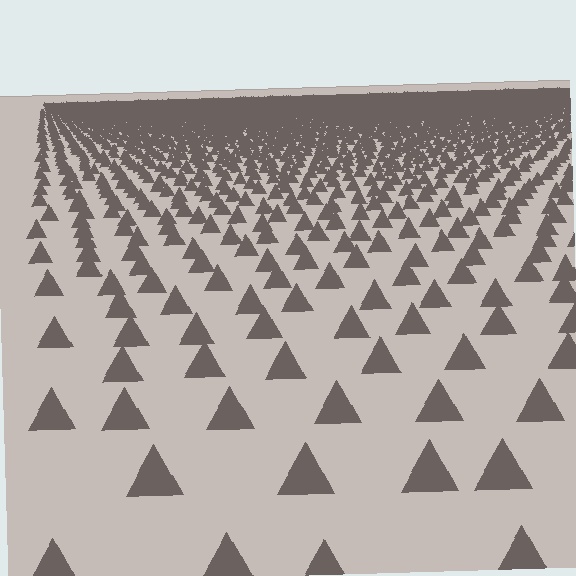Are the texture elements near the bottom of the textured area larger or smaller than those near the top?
Larger. Near the bottom, elements are closer to the viewer and appear at a bigger on-screen size.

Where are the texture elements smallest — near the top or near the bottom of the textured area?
Near the top.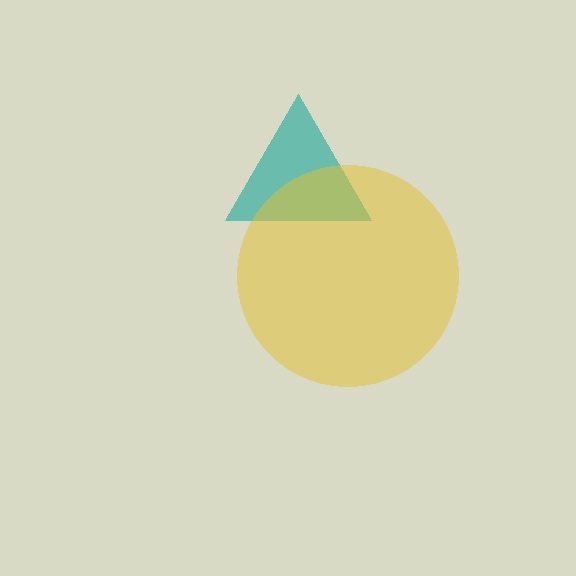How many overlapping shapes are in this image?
There are 2 overlapping shapes in the image.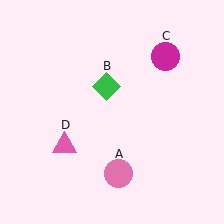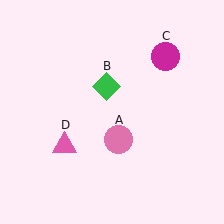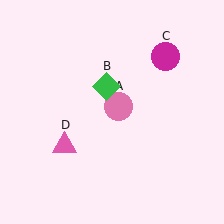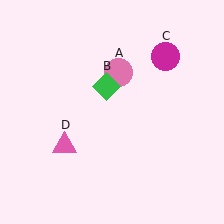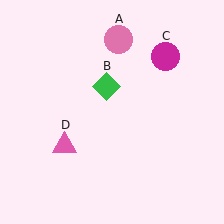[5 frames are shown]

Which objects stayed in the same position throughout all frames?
Green diamond (object B) and magenta circle (object C) and pink triangle (object D) remained stationary.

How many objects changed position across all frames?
1 object changed position: pink circle (object A).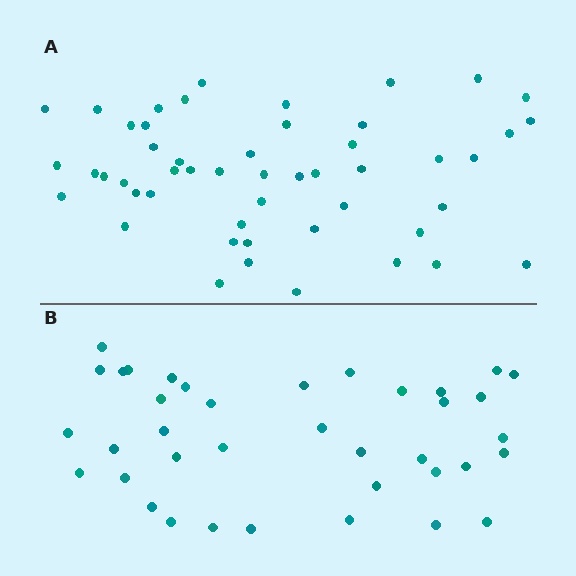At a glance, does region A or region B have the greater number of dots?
Region A (the top region) has more dots.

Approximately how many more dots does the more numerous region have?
Region A has roughly 12 or so more dots than region B.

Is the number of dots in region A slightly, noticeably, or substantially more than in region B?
Region A has noticeably more, but not dramatically so. The ratio is roughly 1.3 to 1.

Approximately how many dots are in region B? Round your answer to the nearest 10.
About 40 dots. (The exact count is 38, which rounds to 40.)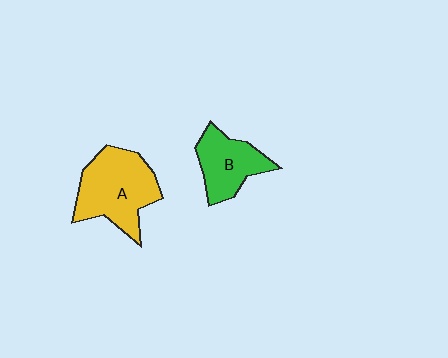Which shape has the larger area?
Shape A (yellow).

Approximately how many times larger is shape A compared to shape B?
Approximately 1.5 times.